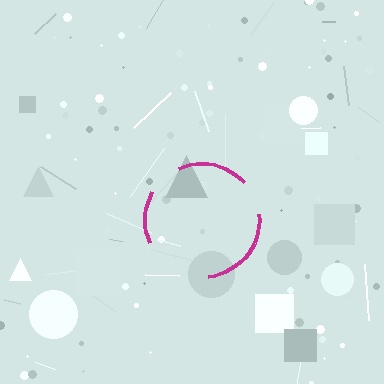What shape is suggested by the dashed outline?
The dashed outline suggests a circle.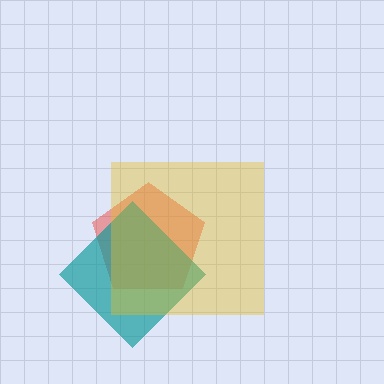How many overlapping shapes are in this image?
There are 3 overlapping shapes in the image.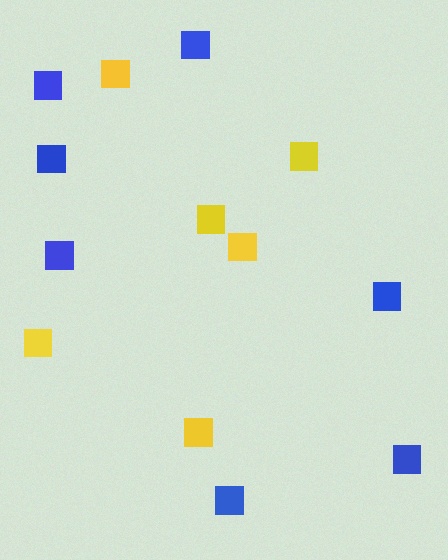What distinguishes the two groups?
There are 2 groups: one group of blue squares (7) and one group of yellow squares (6).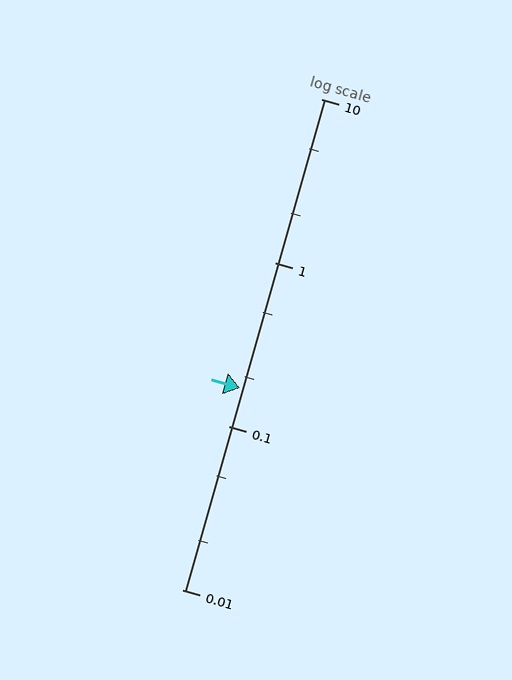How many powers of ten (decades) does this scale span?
The scale spans 3 decades, from 0.01 to 10.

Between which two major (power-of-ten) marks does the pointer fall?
The pointer is between 0.1 and 1.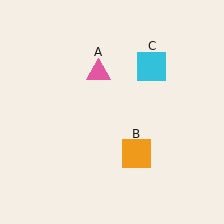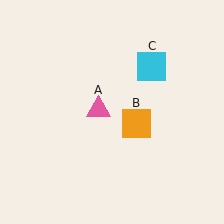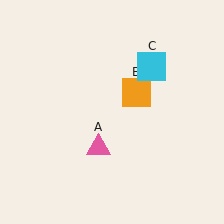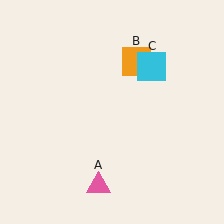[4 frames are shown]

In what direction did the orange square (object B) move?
The orange square (object B) moved up.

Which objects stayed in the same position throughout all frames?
Cyan square (object C) remained stationary.